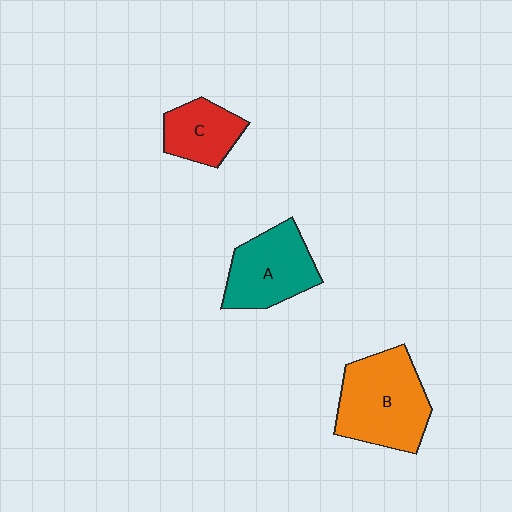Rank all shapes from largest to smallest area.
From largest to smallest: B (orange), A (teal), C (red).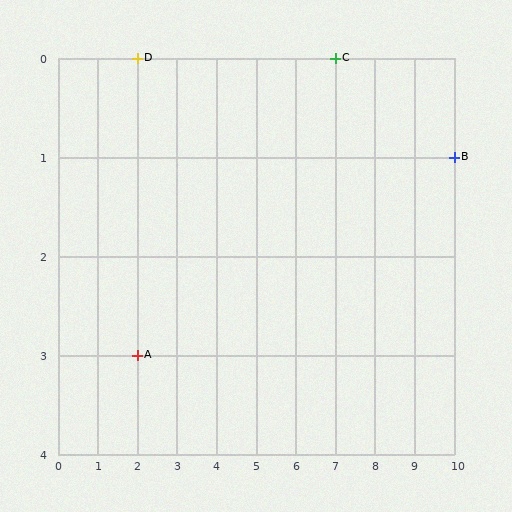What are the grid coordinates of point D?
Point D is at grid coordinates (2, 0).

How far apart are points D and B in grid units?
Points D and B are 8 columns and 1 row apart (about 8.1 grid units diagonally).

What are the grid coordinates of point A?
Point A is at grid coordinates (2, 3).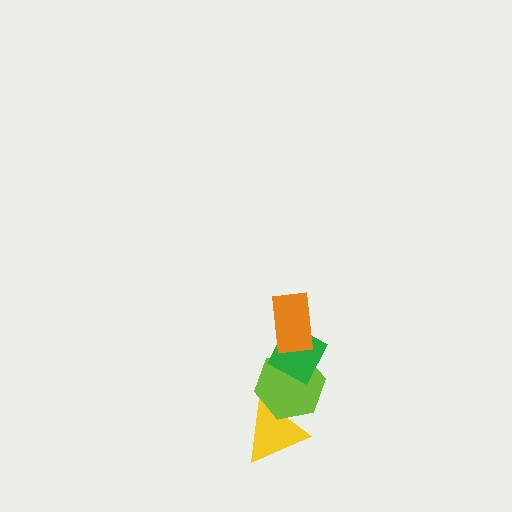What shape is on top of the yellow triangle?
The lime hexagon is on top of the yellow triangle.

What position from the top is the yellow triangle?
The yellow triangle is 4th from the top.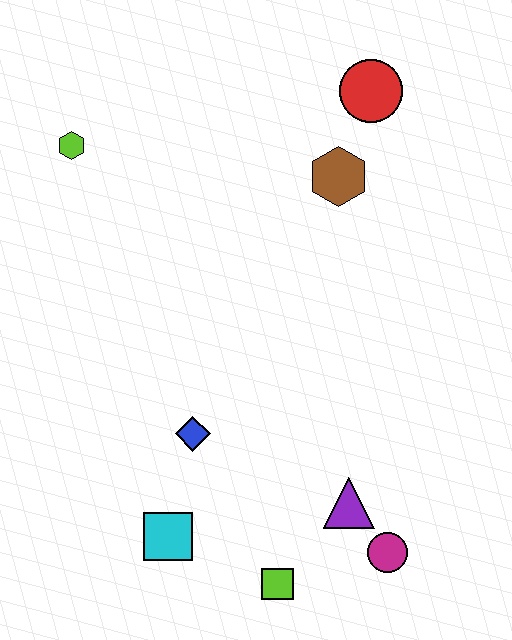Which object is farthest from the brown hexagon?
The lime square is farthest from the brown hexagon.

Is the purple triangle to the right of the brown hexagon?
Yes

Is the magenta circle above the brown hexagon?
No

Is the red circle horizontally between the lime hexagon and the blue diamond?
No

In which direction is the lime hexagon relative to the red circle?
The lime hexagon is to the left of the red circle.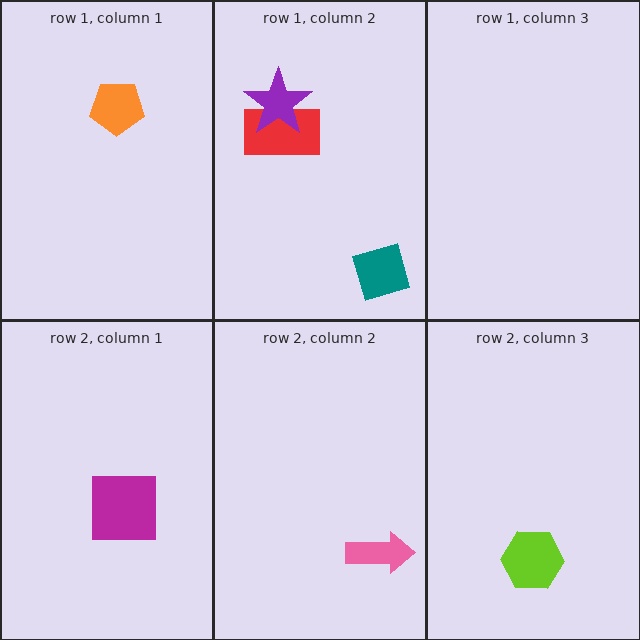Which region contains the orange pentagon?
The row 1, column 1 region.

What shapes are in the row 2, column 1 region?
The magenta square.